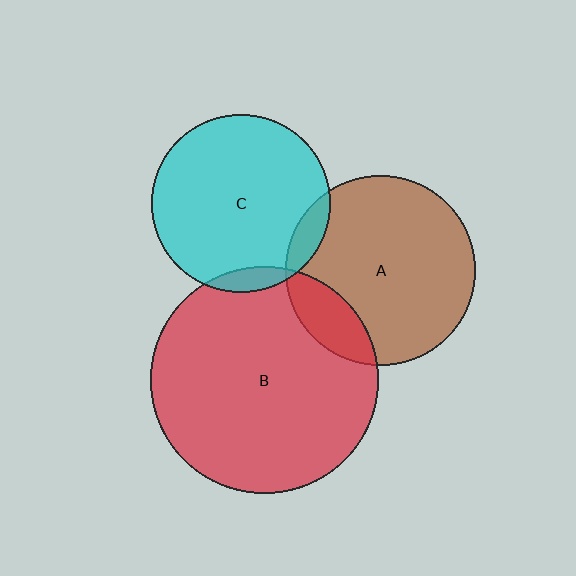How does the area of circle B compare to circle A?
Approximately 1.4 times.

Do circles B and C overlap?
Yes.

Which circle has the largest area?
Circle B (red).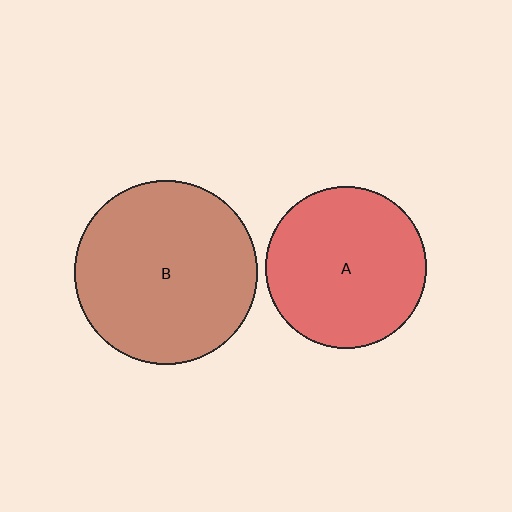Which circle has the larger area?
Circle B (brown).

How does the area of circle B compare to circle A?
Approximately 1.3 times.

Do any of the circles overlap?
No, none of the circles overlap.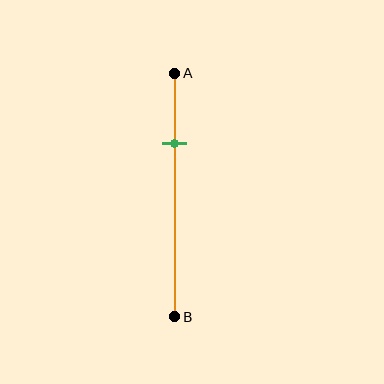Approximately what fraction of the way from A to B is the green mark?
The green mark is approximately 30% of the way from A to B.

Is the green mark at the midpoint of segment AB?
No, the mark is at about 30% from A, not at the 50% midpoint.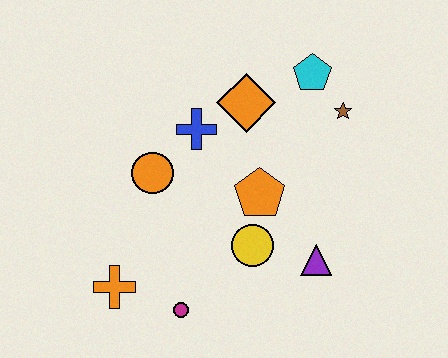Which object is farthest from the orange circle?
The brown star is farthest from the orange circle.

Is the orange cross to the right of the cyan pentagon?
No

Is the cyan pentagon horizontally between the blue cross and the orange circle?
No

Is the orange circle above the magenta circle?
Yes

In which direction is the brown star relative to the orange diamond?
The brown star is to the right of the orange diamond.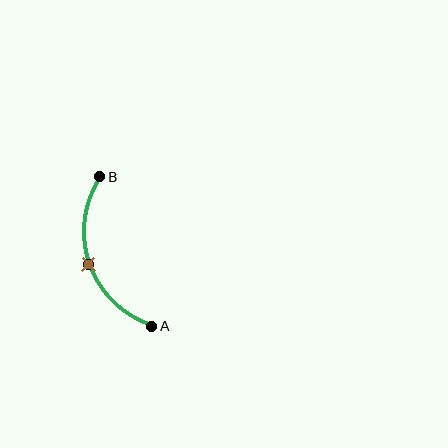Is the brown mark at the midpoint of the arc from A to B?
Yes. The brown mark lies on the arc at equal arc-length from both A and B — it is the arc midpoint.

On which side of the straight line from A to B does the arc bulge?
The arc bulges to the left of the straight line connecting A and B.